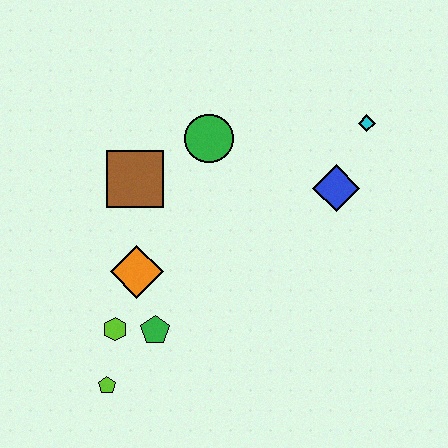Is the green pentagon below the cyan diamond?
Yes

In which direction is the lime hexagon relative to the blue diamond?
The lime hexagon is to the left of the blue diamond.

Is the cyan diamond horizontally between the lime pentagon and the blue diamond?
No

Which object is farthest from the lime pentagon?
The cyan diamond is farthest from the lime pentagon.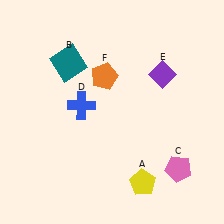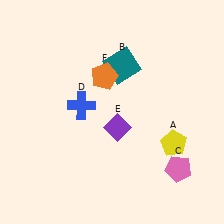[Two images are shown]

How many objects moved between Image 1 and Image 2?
3 objects moved between the two images.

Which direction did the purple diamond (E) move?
The purple diamond (E) moved down.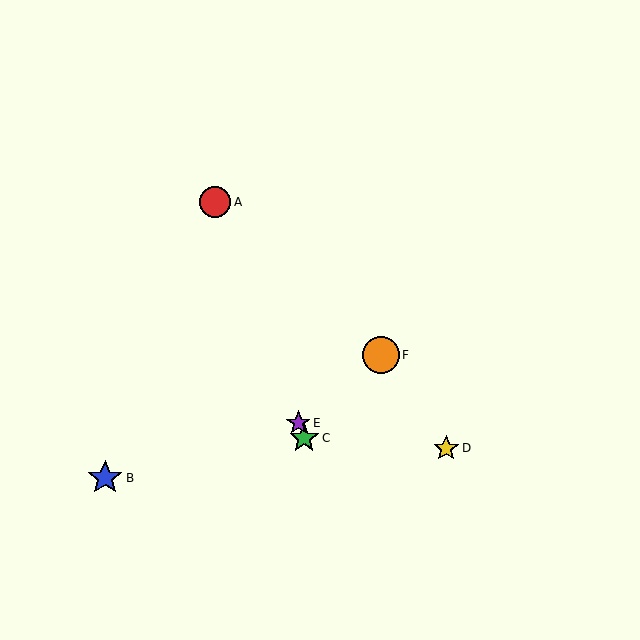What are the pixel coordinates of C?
Object C is at (304, 438).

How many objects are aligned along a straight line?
3 objects (A, C, E) are aligned along a straight line.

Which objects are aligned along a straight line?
Objects A, C, E are aligned along a straight line.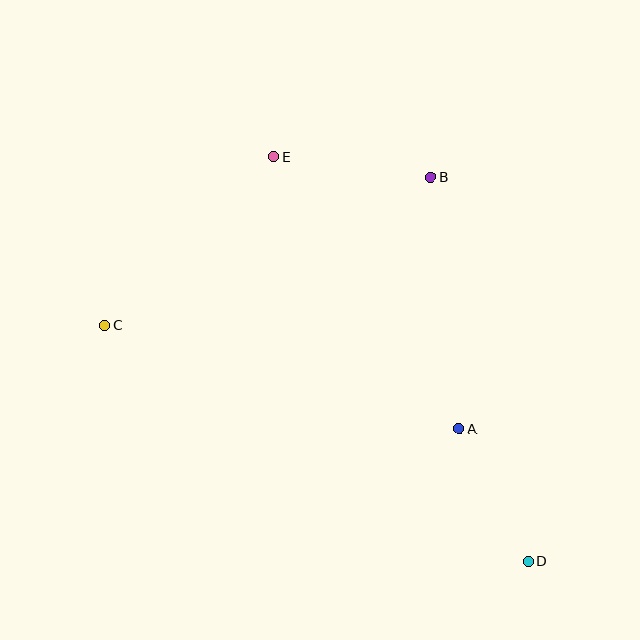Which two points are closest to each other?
Points A and D are closest to each other.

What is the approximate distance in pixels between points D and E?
The distance between D and E is approximately 478 pixels.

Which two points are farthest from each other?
Points C and D are farthest from each other.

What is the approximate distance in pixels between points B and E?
The distance between B and E is approximately 158 pixels.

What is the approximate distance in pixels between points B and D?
The distance between B and D is approximately 396 pixels.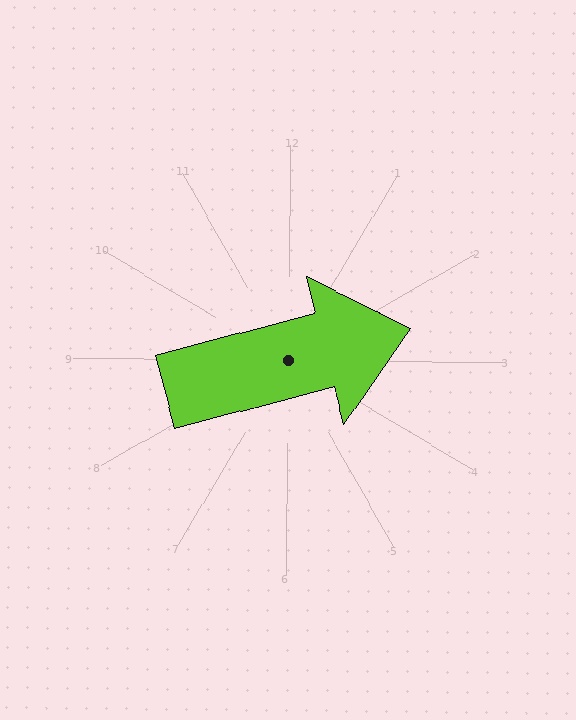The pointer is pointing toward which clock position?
Roughly 3 o'clock.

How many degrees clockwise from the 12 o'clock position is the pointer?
Approximately 75 degrees.